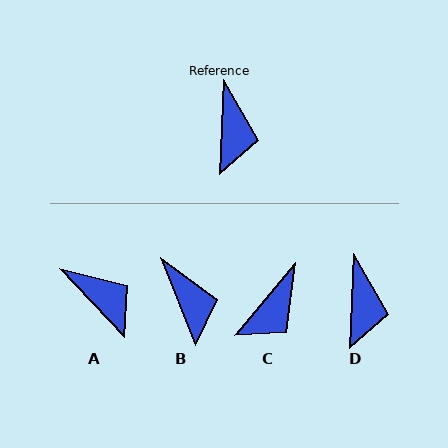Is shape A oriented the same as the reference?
No, it is off by about 46 degrees.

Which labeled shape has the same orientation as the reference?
D.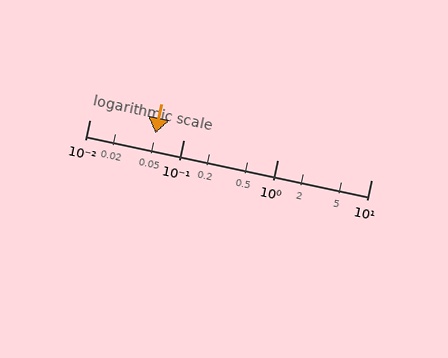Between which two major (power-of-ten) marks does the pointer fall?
The pointer is between 0.01 and 0.1.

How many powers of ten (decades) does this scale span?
The scale spans 3 decades, from 0.01 to 10.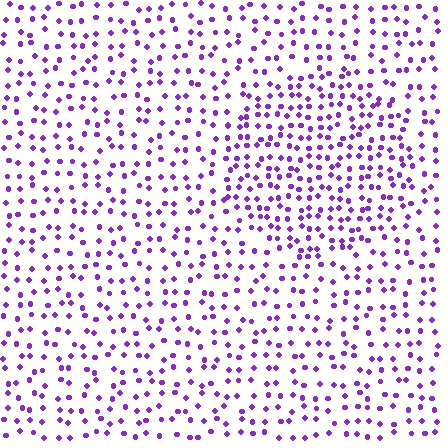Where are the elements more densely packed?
The elements are more densely packed inside the circle boundary.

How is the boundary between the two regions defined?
The boundary is defined by a change in element density (approximately 1.6x ratio). All elements are the same color, size, and shape.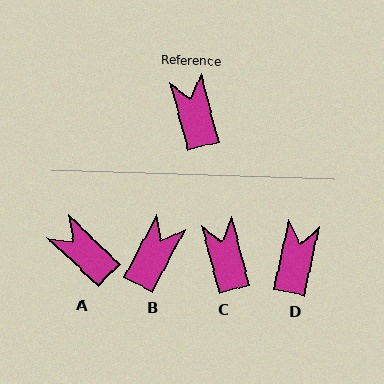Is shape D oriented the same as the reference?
No, it is off by about 27 degrees.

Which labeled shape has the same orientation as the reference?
C.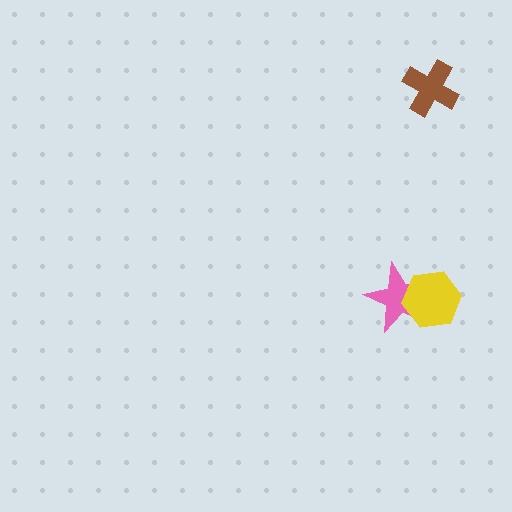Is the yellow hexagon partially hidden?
No, no other shape covers it.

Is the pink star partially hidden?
Yes, it is partially covered by another shape.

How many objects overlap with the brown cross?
0 objects overlap with the brown cross.